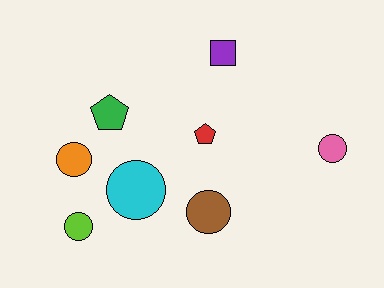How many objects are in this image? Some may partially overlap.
There are 8 objects.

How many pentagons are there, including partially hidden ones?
There are 2 pentagons.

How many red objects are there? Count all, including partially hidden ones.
There is 1 red object.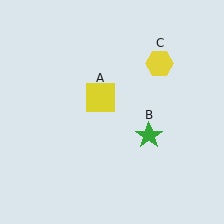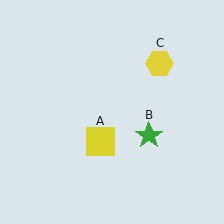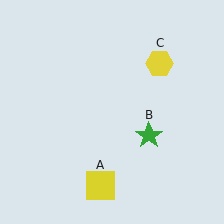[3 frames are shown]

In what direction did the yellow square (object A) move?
The yellow square (object A) moved down.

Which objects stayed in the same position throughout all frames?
Green star (object B) and yellow hexagon (object C) remained stationary.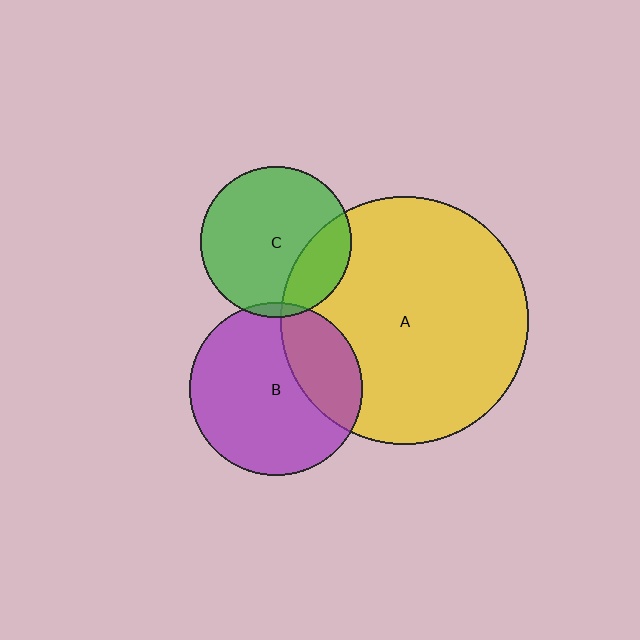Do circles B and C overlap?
Yes.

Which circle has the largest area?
Circle A (yellow).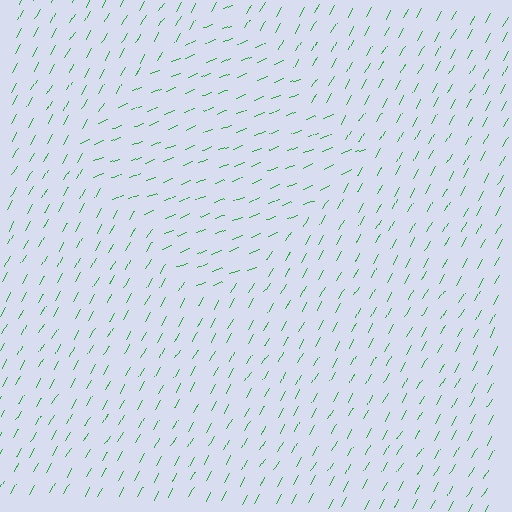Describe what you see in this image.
The image is filled with small green line segments. A diamond region in the image has lines oriented differently from the surrounding lines, creating a visible texture boundary.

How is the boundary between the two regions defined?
The boundary is defined purely by a change in line orientation (approximately 38 degrees difference). All lines are the same color and thickness.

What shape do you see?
I see a diamond.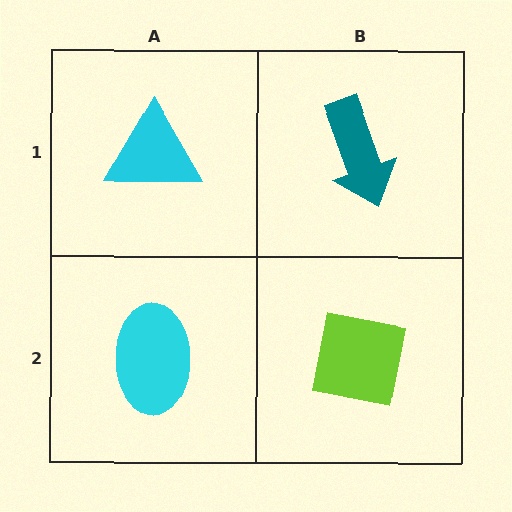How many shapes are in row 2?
2 shapes.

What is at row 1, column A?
A cyan triangle.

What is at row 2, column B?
A lime square.